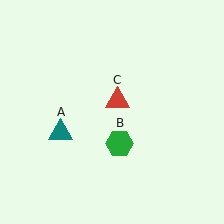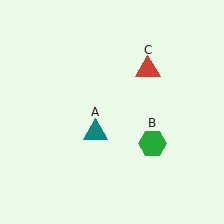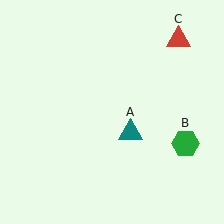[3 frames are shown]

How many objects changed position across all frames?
3 objects changed position: teal triangle (object A), green hexagon (object B), red triangle (object C).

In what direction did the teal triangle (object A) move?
The teal triangle (object A) moved right.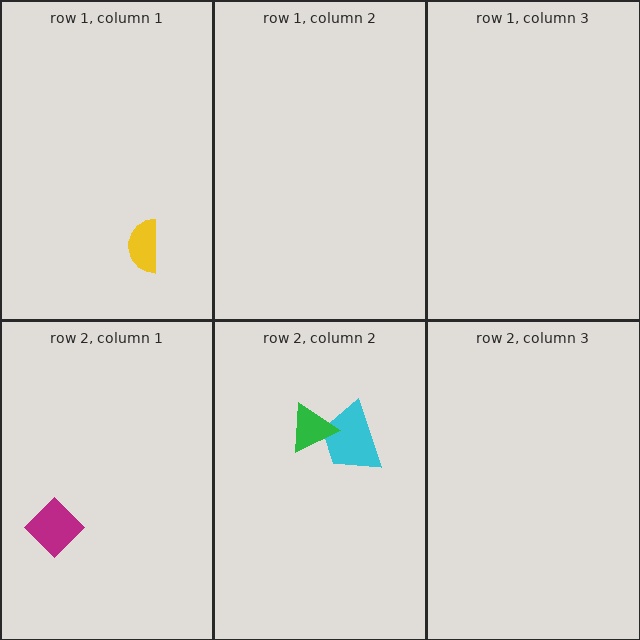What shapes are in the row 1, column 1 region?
The yellow semicircle.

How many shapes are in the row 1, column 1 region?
1.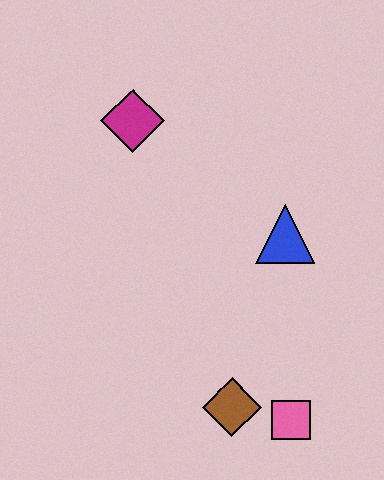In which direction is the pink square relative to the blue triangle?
The pink square is below the blue triangle.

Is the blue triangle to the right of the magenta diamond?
Yes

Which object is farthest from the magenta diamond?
The pink square is farthest from the magenta diamond.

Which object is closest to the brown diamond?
The pink square is closest to the brown diamond.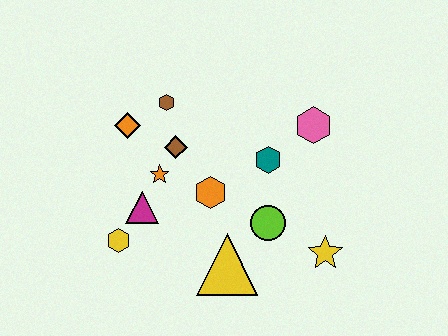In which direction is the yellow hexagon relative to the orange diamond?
The yellow hexagon is below the orange diamond.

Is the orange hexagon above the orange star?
No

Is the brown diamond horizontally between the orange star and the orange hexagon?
Yes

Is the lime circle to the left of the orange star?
No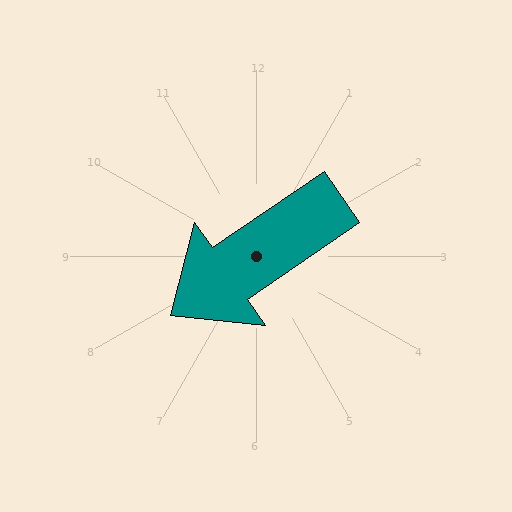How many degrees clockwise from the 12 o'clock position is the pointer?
Approximately 236 degrees.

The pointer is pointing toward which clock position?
Roughly 8 o'clock.